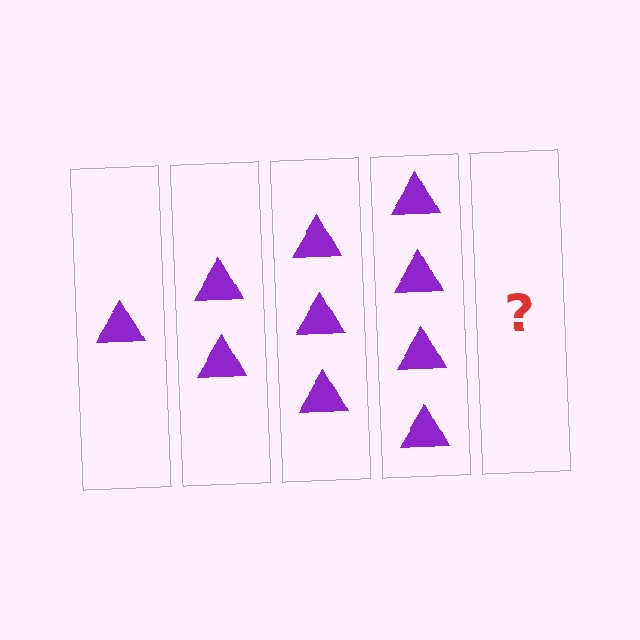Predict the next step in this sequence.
The next step is 5 triangles.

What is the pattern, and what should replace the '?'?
The pattern is that each step adds one more triangle. The '?' should be 5 triangles.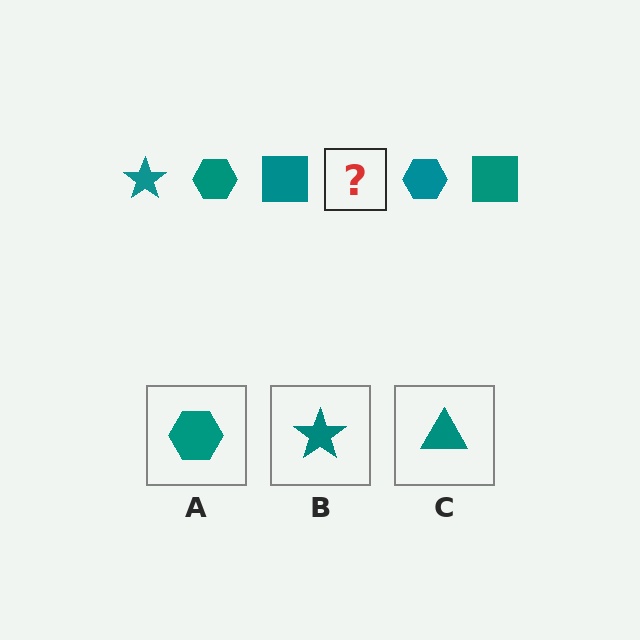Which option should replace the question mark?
Option B.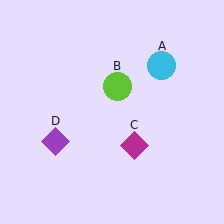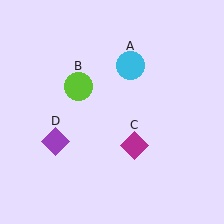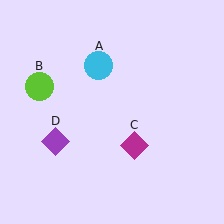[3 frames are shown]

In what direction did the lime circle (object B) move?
The lime circle (object B) moved left.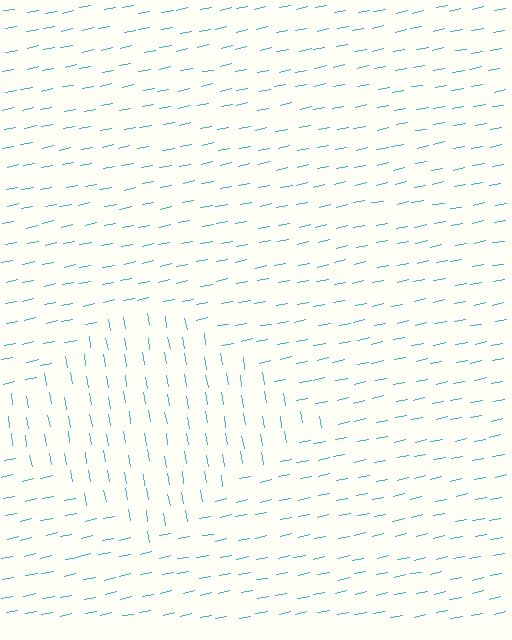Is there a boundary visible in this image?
Yes, there is a texture boundary formed by a change in line orientation.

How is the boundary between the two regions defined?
The boundary is defined purely by a change in line orientation (approximately 88 degrees difference). All lines are the same color and thickness.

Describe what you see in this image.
The image is filled with small cyan line segments. A diamond region in the image has lines oriented differently from the surrounding lines, creating a visible texture boundary.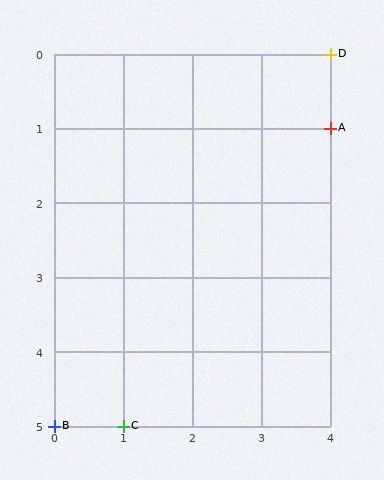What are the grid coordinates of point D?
Point D is at grid coordinates (4, 0).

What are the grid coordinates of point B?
Point B is at grid coordinates (0, 5).